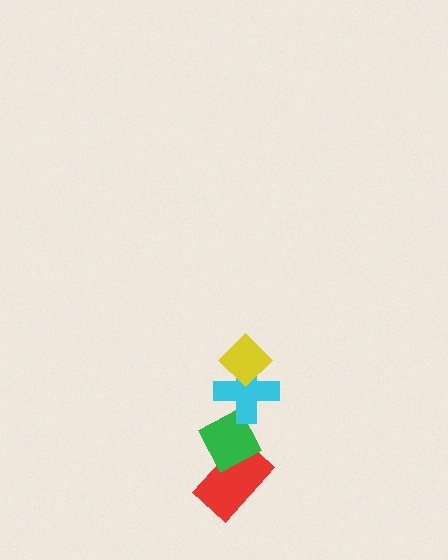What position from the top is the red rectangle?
The red rectangle is 4th from the top.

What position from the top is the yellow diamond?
The yellow diamond is 1st from the top.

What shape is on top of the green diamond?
The cyan cross is on top of the green diamond.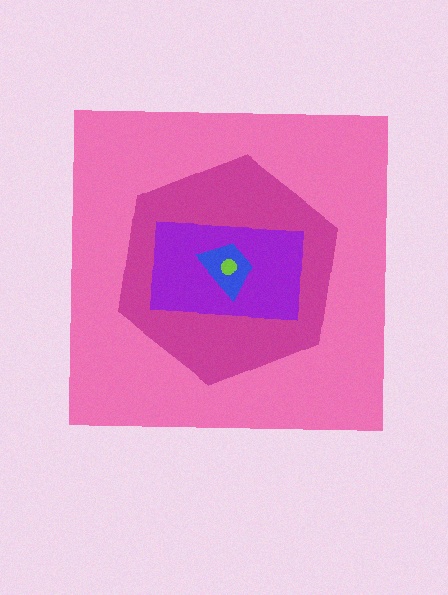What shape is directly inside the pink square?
The magenta hexagon.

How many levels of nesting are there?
5.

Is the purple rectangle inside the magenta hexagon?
Yes.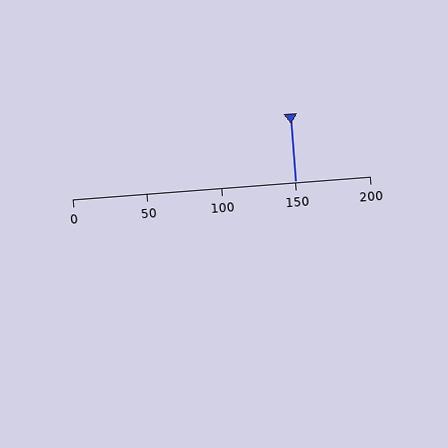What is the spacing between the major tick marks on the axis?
The major ticks are spaced 50 apart.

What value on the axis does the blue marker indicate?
The marker indicates approximately 150.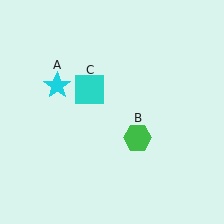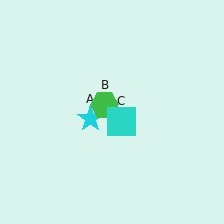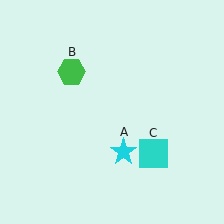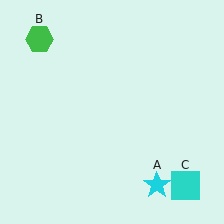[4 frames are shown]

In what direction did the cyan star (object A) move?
The cyan star (object A) moved down and to the right.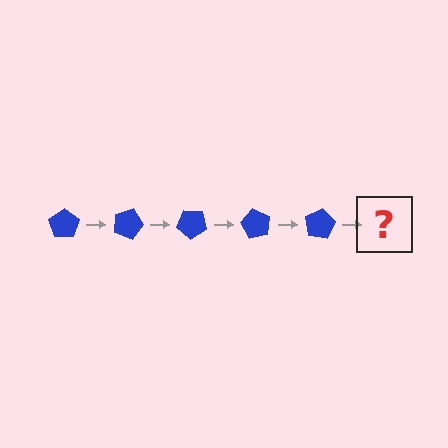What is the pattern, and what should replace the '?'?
The pattern is that the pentagon rotates 20 degrees each step. The '?' should be a blue pentagon rotated 100 degrees.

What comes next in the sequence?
The next element should be a blue pentagon rotated 100 degrees.